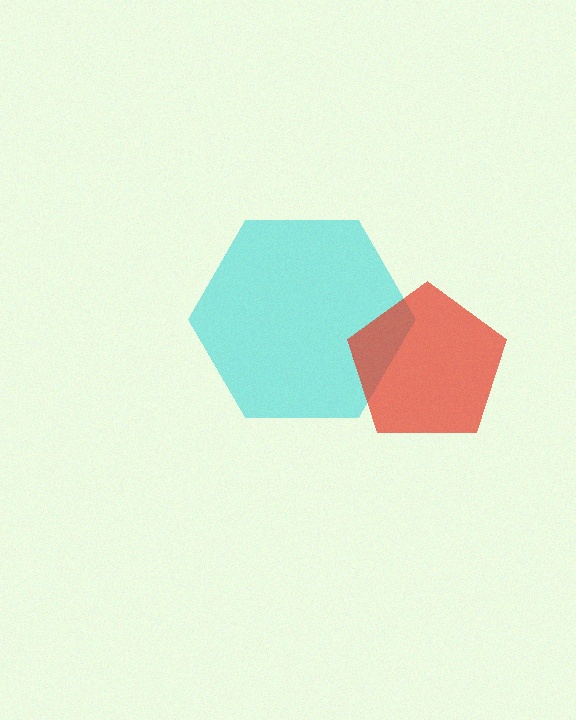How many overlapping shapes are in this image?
There are 2 overlapping shapes in the image.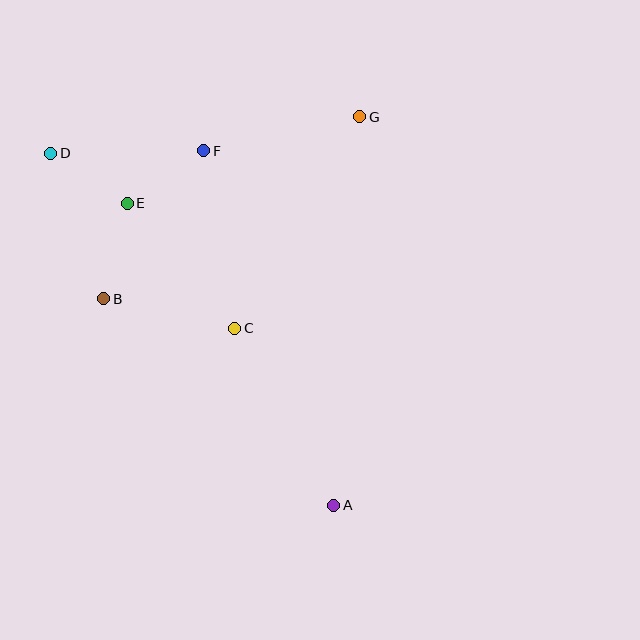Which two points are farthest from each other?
Points A and D are farthest from each other.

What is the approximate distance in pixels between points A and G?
The distance between A and G is approximately 390 pixels.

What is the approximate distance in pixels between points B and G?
The distance between B and G is approximately 314 pixels.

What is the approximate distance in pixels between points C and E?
The distance between C and E is approximately 165 pixels.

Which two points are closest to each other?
Points D and E are closest to each other.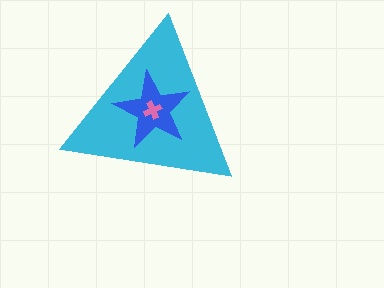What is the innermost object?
The pink cross.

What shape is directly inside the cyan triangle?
The blue star.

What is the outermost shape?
The cyan triangle.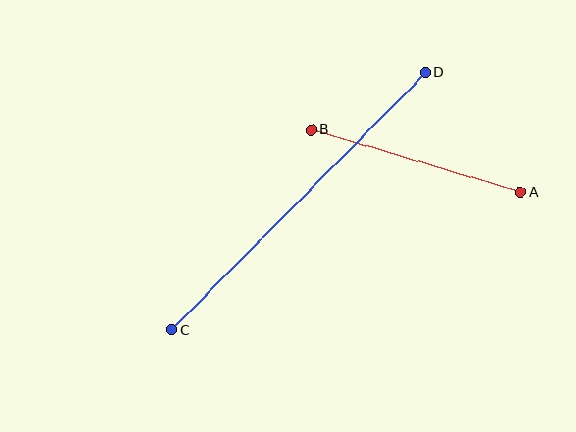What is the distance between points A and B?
The distance is approximately 218 pixels.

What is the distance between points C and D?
The distance is approximately 362 pixels.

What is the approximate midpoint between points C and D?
The midpoint is at approximately (299, 201) pixels.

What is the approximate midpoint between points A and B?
The midpoint is at approximately (416, 161) pixels.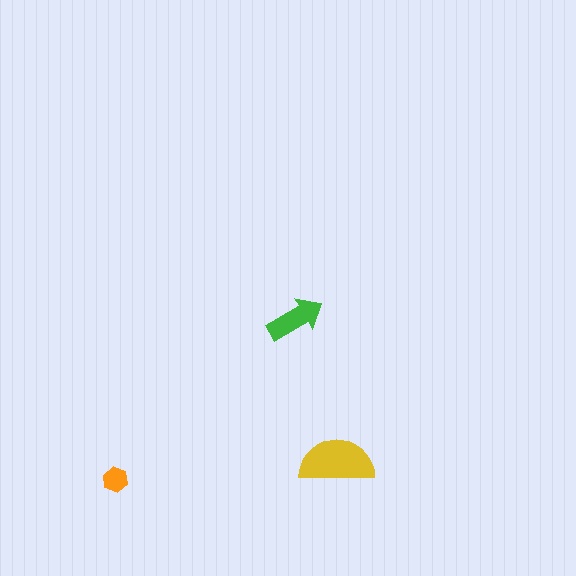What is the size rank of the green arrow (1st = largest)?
2nd.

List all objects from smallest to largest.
The orange hexagon, the green arrow, the yellow semicircle.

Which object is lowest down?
The orange hexagon is bottommost.